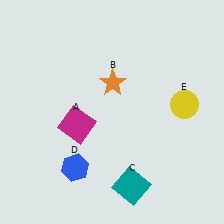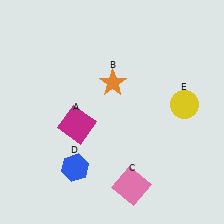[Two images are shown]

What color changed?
The square (C) changed from teal in Image 1 to pink in Image 2.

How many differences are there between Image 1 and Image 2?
There is 1 difference between the two images.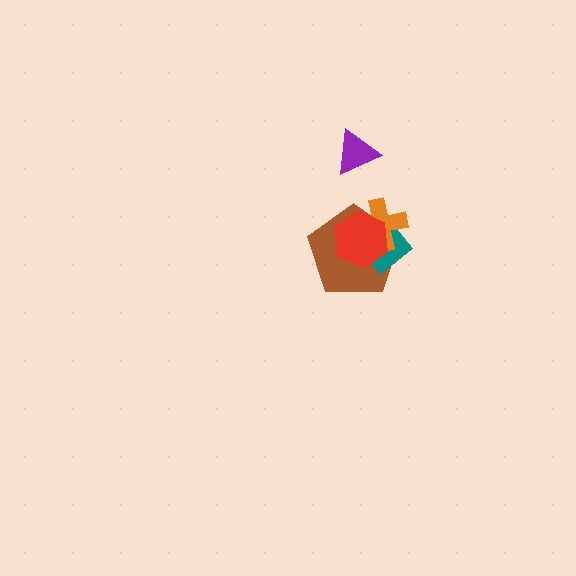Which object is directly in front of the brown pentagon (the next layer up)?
The teal diamond is directly in front of the brown pentagon.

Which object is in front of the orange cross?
The red hexagon is in front of the orange cross.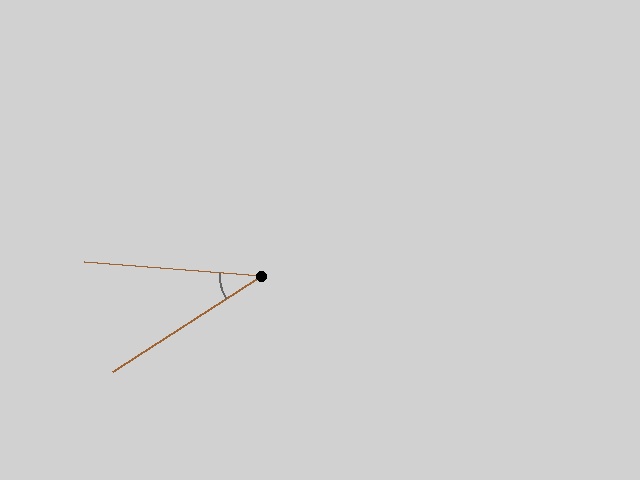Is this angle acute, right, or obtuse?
It is acute.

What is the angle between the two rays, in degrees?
Approximately 38 degrees.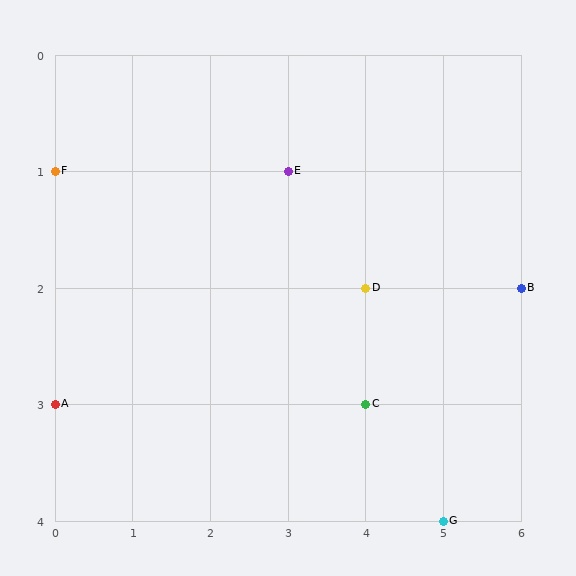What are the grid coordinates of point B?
Point B is at grid coordinates (6, 2).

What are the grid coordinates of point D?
Point D is at grid coordinates (4, 2).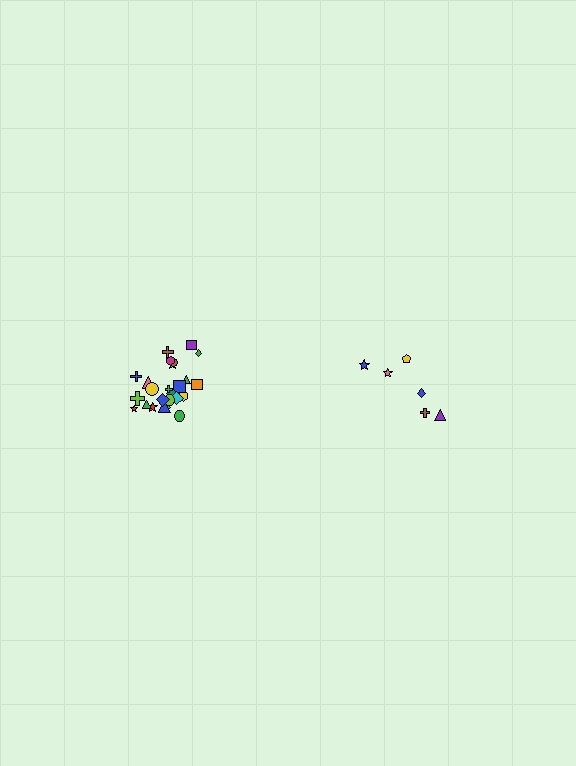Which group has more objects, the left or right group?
The left group.